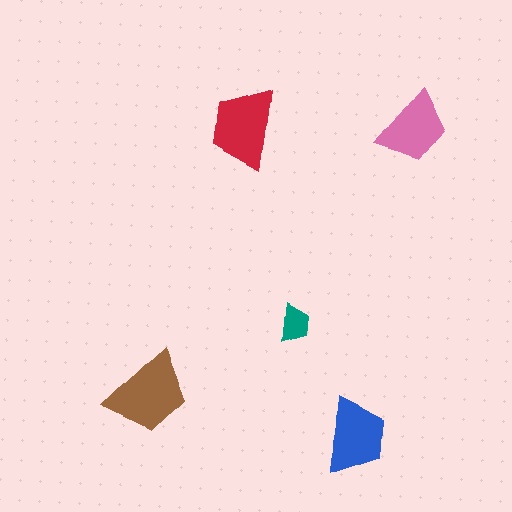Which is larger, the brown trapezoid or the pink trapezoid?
The brown one.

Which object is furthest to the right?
The pink trapezoid is rightmost.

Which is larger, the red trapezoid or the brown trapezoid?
The brown one.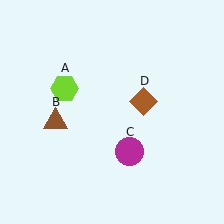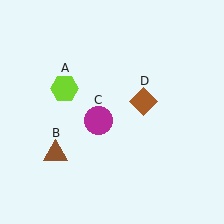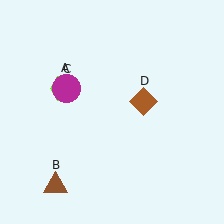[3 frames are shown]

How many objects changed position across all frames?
2 objects changed position: brown triangle (object B), magenta circle (object C).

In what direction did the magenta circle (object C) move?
The magenta circle (object C) moved up and to the left.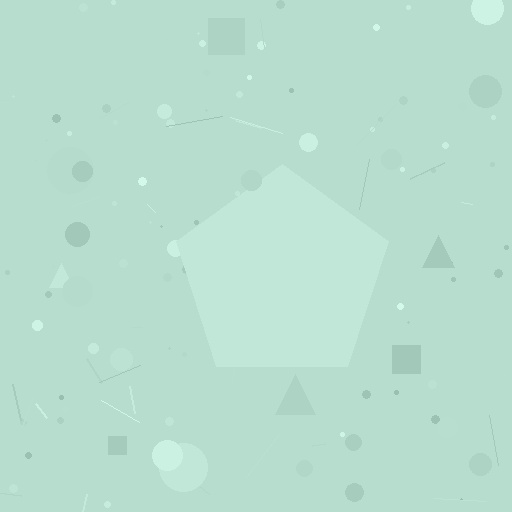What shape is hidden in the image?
A pentagon is hidden in the image.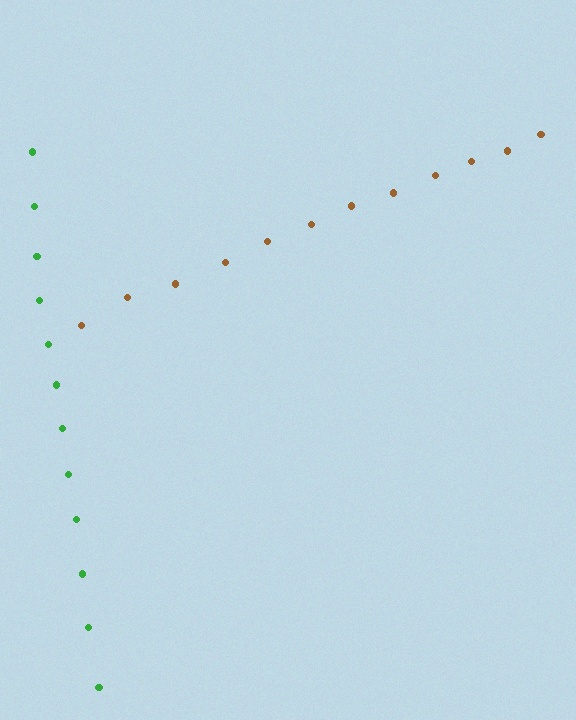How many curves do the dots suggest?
There are 2 distinct paths.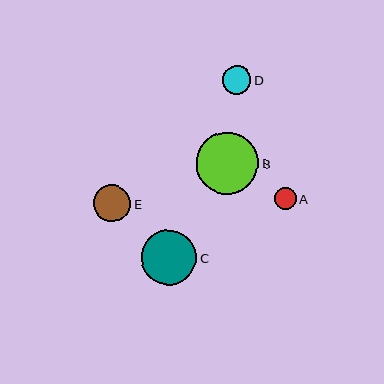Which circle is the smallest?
Circle A is the smallest with a size of approximately 22 pixels.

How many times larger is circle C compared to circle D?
Circle C is approximately 1.9 times the size of circle D.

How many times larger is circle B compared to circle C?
Circle B is approximately 1.1 times the size of circle C.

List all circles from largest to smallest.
From largest to smallest: B, C, E, D, A.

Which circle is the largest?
Circle B is the largest with a size of approximately 63 pixels.